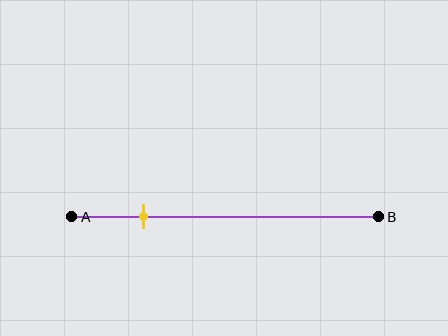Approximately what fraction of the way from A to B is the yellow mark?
The yellow mark is approximately 25% of the way from A to B.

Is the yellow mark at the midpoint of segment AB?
No, the mark is at about 25% from A, not at the 50% midpoint.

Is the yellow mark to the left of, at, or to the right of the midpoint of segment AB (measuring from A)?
The yellow mark is to the left of the midpoint of segment AB.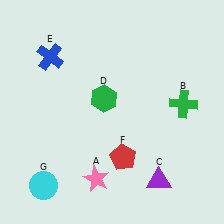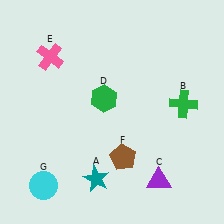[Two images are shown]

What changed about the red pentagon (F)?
In Image 1, F is red. In Image 2, it changed to brown.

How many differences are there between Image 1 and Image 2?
There are 3 differences between the two images.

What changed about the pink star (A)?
In Image 1, A is pink. In Image 2, it changed to teal.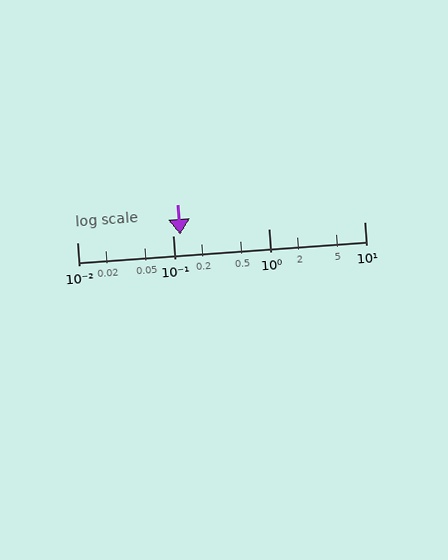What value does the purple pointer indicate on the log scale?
The pointer indicates approximately 0.12.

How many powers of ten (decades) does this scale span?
The scale spans 3 decades, from 0.01 to 10.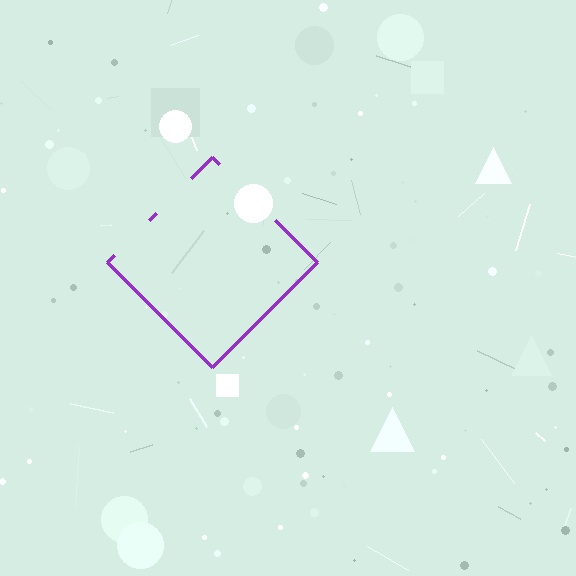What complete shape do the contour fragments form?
The contour fragments form a diamond.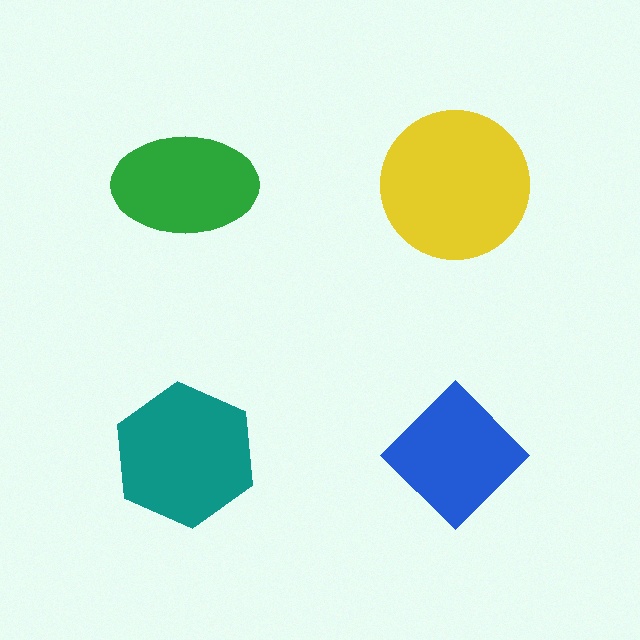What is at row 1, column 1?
A green ellipse.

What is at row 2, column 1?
A teal hexagon.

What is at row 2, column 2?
A blue diamond.